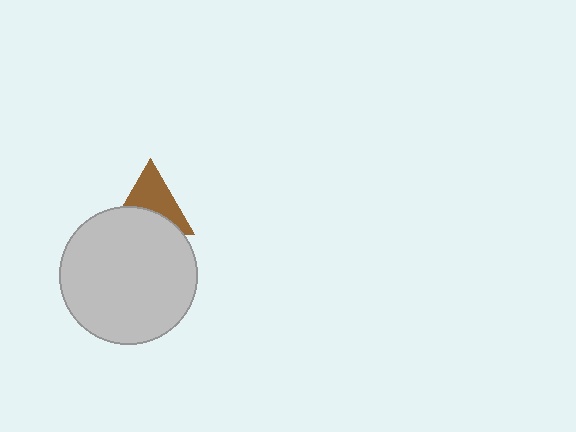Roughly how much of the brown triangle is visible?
About half of it is visible (roughly 54%).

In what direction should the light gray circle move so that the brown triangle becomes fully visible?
The light gray circle should move down. That is the shortest direction to clear the overlap and leave the brown triangle fully visible.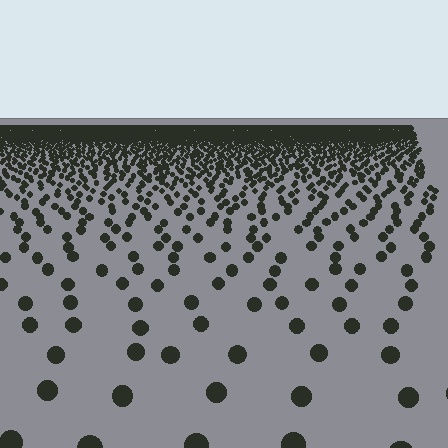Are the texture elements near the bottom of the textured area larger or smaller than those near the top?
Larger. Near the bottom, elements are closer to the viewer and appear at a bigger on-screen size.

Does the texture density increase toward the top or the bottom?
Density increases toward the top.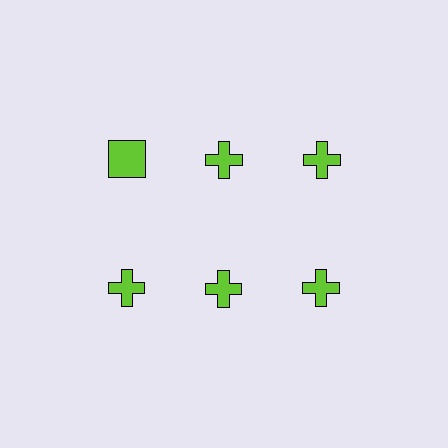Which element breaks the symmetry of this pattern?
The lime square in the top row, leftmost column breaks the symmetry. All other shapes are lime crosses.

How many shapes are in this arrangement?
There are 6 shapes arranged in a grid pattern.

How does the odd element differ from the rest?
It has a different shape: square instead of cross.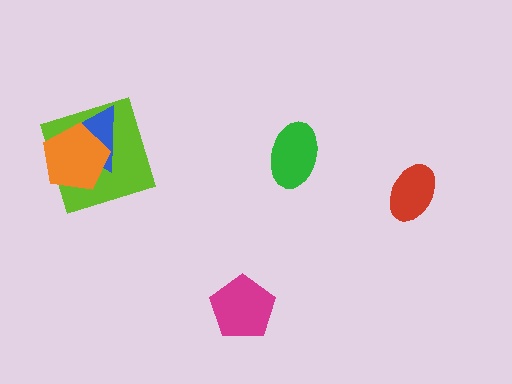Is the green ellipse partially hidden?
No, no other shape covers it.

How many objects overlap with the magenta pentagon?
0 objects overlap with the magenta pentagon.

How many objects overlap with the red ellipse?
0 objects overlap with the red ellipse.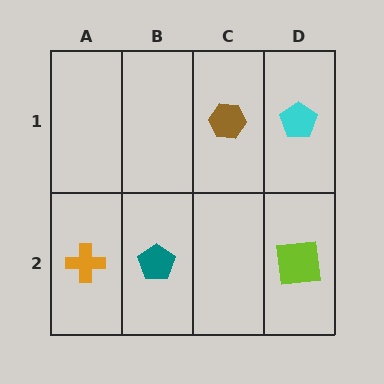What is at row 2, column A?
An orange cross.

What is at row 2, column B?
A teal pentagon.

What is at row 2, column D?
A lime square.